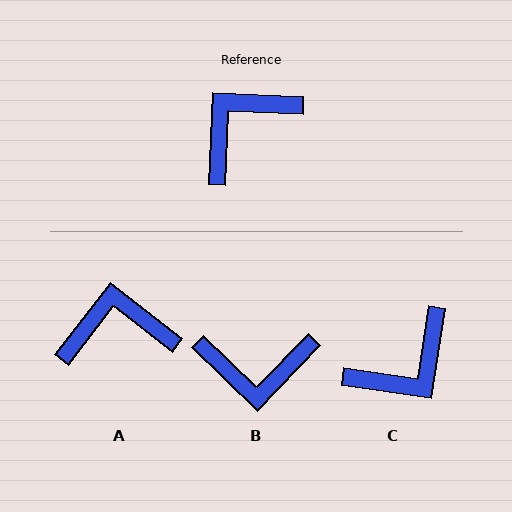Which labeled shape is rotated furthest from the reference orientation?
C, about 174 degrees away.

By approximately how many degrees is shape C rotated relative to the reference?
Approximately 174 degrees counter-clockwise.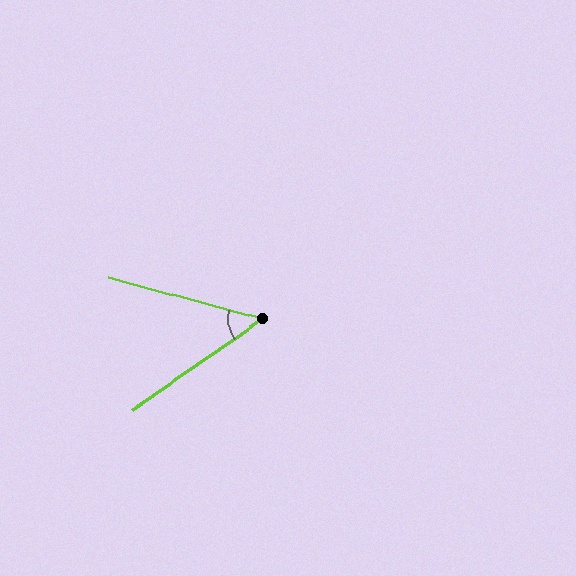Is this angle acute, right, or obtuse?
It is acute.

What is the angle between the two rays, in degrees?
Approximately 50 degrees.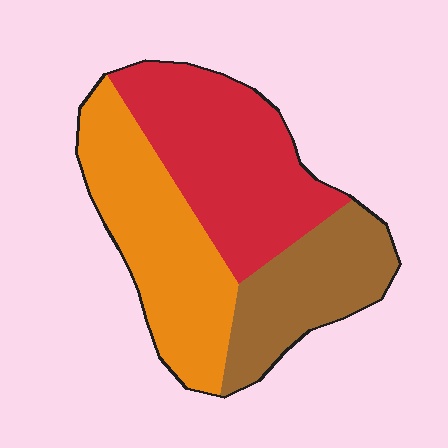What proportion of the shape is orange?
Orange covers around 35% of the shape.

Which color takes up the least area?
Brown, at roughly 25%.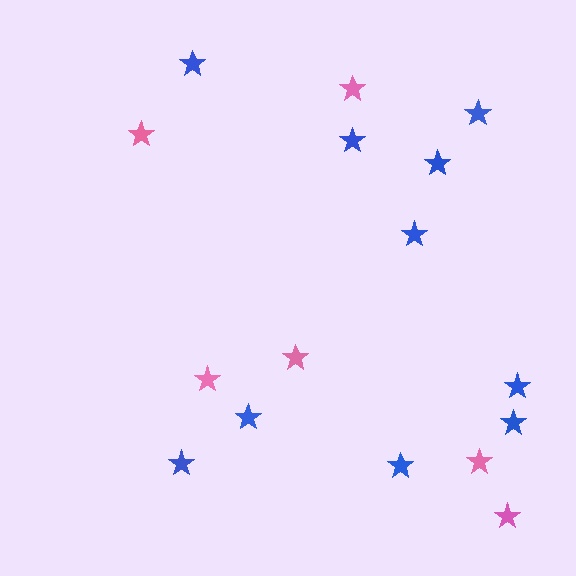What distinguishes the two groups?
There are 2 groups: one group of blue stars (10) and one group of pink stars (6).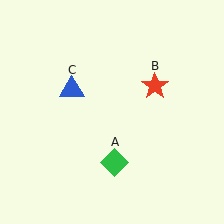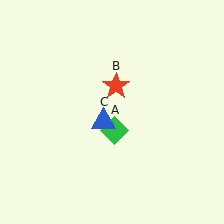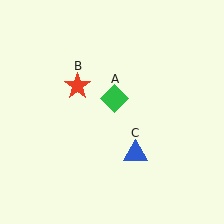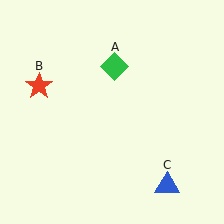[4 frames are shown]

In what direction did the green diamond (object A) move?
The green diamond (object A) moved up.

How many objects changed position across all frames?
3 objects changed position: green diamond (object A), red star (object B), blue triangle (object C).